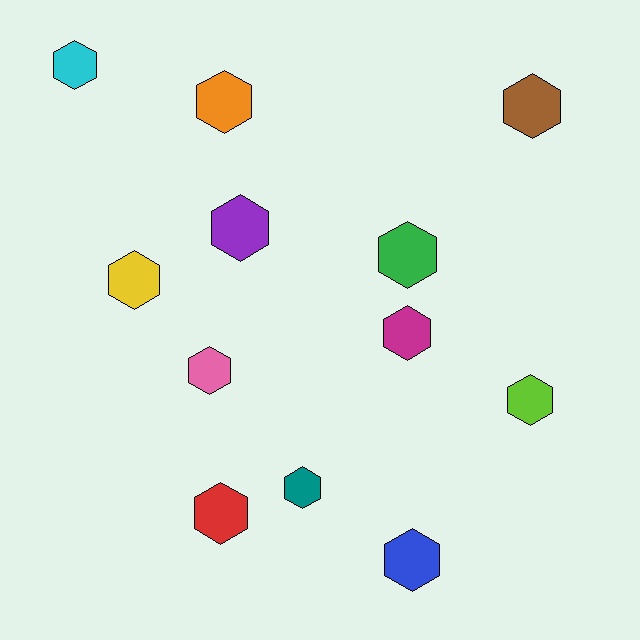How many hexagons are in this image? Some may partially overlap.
There are 12 hexagons.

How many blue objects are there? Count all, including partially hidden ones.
There is 1 blue object.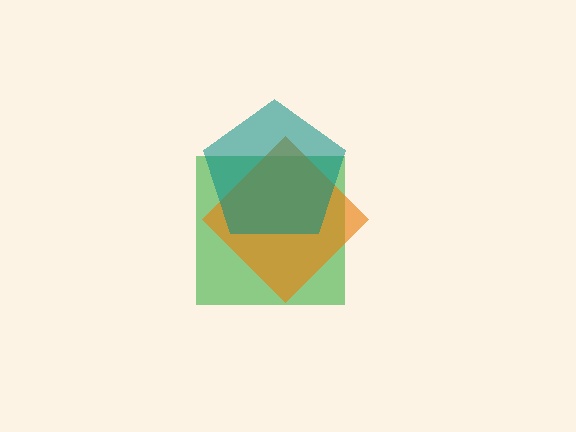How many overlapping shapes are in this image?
There are 3 overlapping shapes in the image.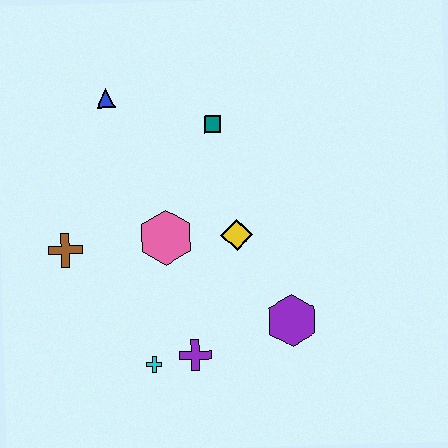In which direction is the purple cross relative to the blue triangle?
The purple cross is below the blue triangle.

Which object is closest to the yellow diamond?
The pink hexagon is closest to the yellow diamond.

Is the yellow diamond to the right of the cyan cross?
Yes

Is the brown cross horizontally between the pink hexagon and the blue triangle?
No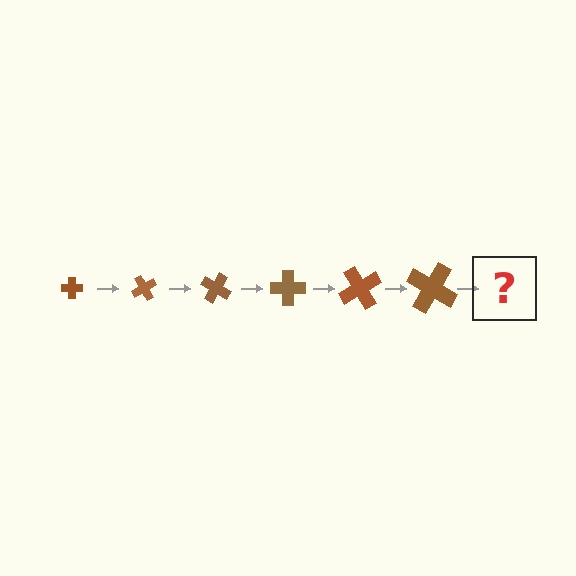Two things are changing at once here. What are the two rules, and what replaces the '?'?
The two rules are that the cross grows larger each step and it rotates 60 degrees each step. The '?' should be a cross, larger than the previous one and rotated 360 degrees from the start.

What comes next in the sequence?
The next element should be a cross, larger than the previous one and rotated 360 degrees from the start.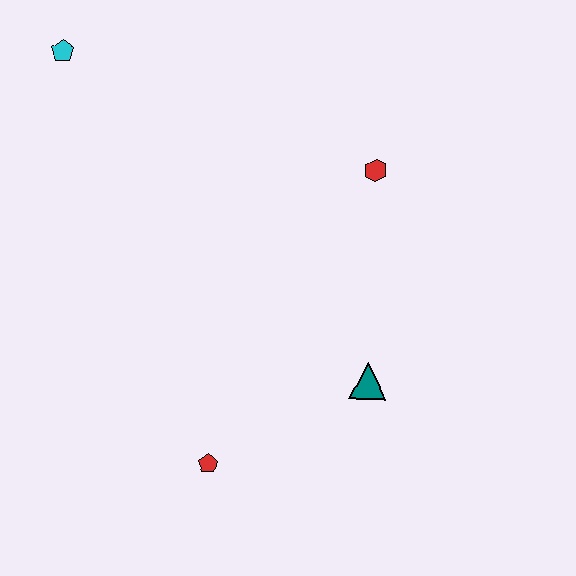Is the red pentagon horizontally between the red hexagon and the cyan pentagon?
Yes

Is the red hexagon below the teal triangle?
No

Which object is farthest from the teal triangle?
The cyan pentagon is farthest from the teal triangle.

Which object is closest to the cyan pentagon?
The red hexagon is closest to the cyan pentagon.